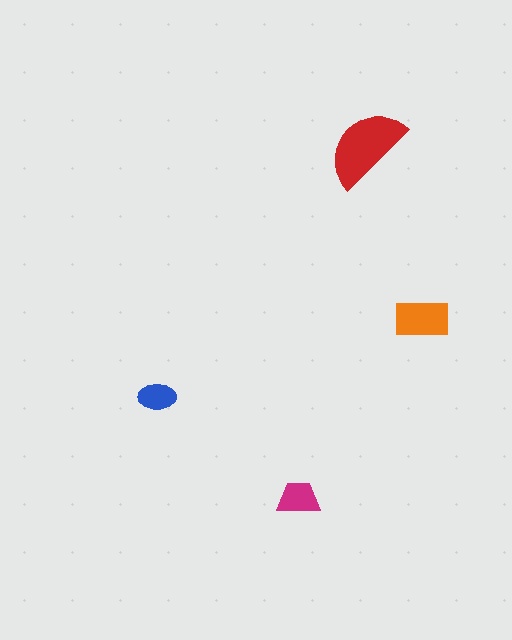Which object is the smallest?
The blue ellipse.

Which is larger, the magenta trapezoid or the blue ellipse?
The magenta trapezoid.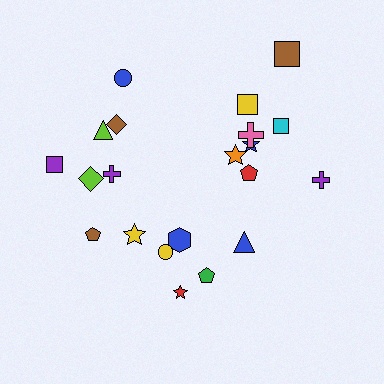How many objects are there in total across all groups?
There are 21 objects.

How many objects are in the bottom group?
There are 7 objects.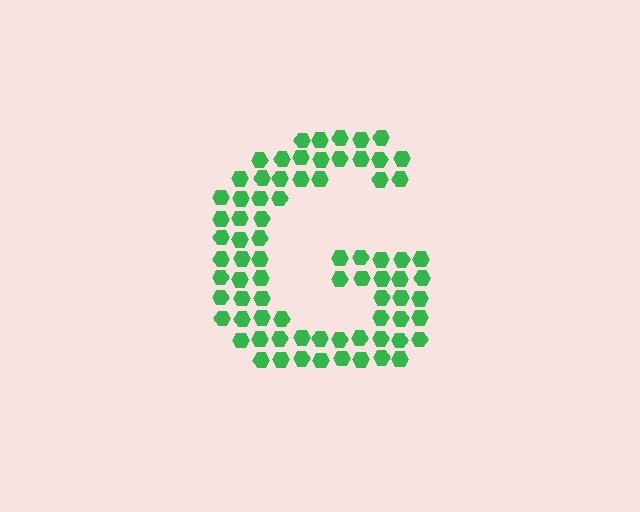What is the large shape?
The large shape is the letter G.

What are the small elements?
The small elements are hexagons.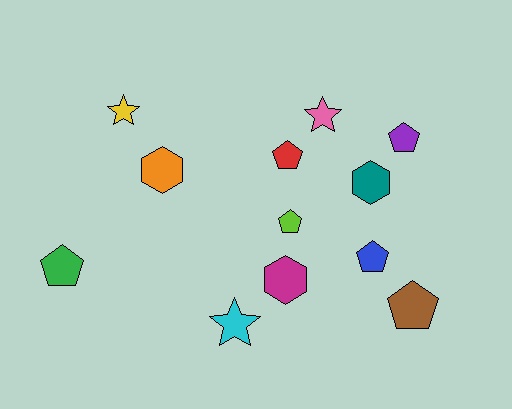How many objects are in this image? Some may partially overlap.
There are 12 objects.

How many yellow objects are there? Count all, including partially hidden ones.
There is 1 yellow object.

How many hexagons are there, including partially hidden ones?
There are 3 hexagons.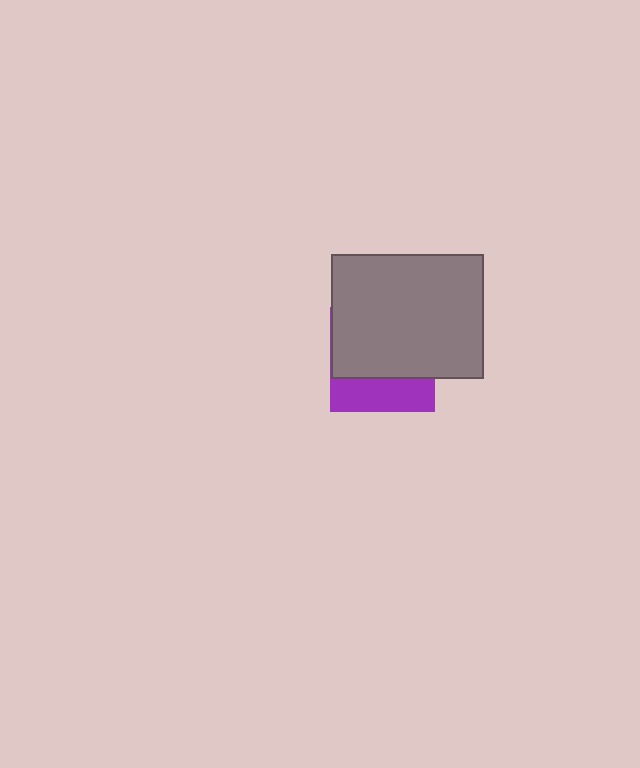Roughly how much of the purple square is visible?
A small part of it is visible (roughly 32%).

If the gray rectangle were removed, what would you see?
You would see the complete purple square.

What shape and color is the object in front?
The object in front is a gray rectangle.